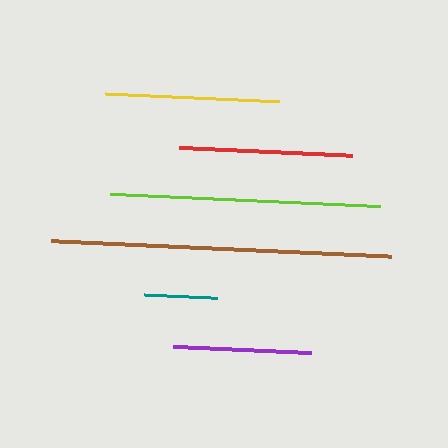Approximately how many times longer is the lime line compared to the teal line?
The lime line is approximately 3.7 times the length of the teal line.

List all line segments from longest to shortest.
From longest to shortest: brown, lime, yellow, red, purple, teal.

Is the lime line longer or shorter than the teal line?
The lime line is longer than the teal line.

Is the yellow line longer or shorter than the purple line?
The yellow line is longer than the purple line.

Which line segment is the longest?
The brown line is the longest at approximately 341 pixels.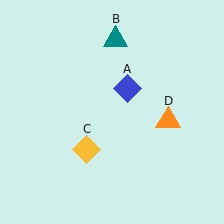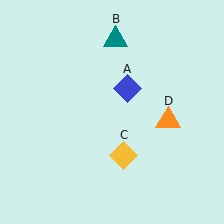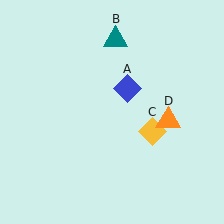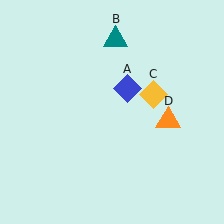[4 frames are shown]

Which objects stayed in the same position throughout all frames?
Blue diamond (object A) and teal triangle (object B) and orange triangle (object D) remained stationary.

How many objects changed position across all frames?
1 object changed position: yellow diamond (object C).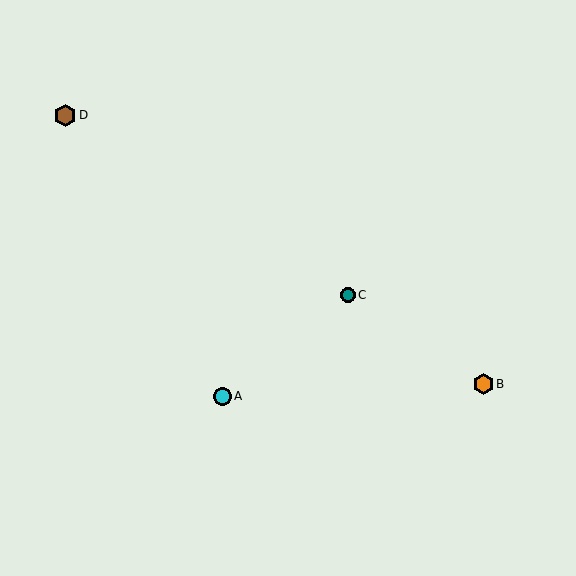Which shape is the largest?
The brown hexagon (labeled D) is the largest.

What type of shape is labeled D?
Shape D is a brown hexagon.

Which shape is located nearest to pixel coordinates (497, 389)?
The orange hexagon (labeled B) at (483, 384) is nearest to that location.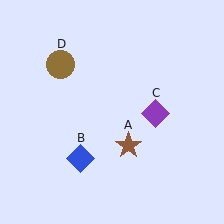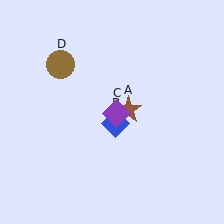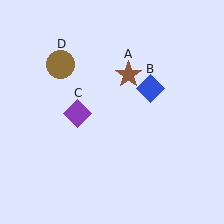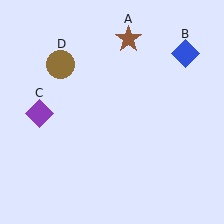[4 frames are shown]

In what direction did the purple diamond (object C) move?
The purple diamond (object C) moved left.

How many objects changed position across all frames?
3 objects changed position: brown star (object A), blue diamond (object B), purple diamond (object C).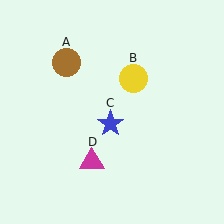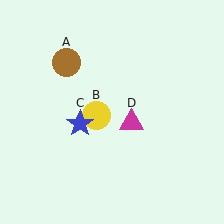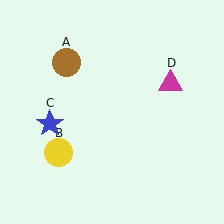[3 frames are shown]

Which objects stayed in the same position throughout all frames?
Brown circle (object A) remained stationary.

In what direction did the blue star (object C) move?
The blue star (object C) moved left.